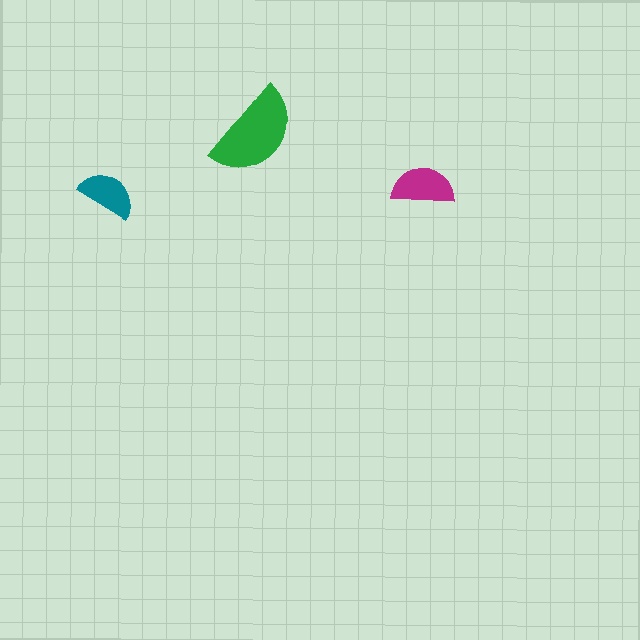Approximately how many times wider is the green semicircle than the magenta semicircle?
About 1.5 times wider.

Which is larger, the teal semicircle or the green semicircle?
The green one.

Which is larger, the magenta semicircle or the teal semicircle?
The magenta one.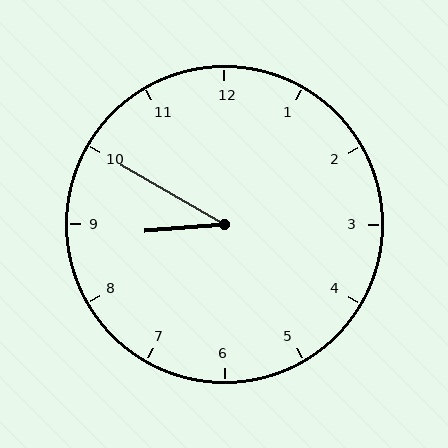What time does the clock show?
8:50.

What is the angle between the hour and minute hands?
Approximately 35 degrees.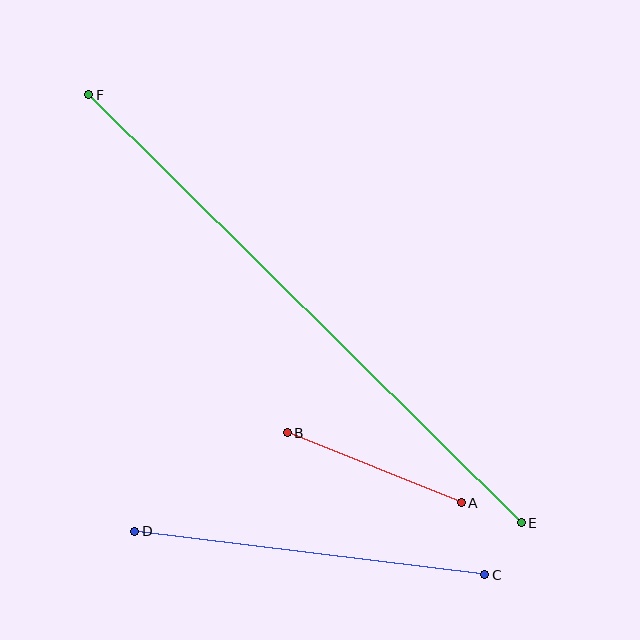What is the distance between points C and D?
The distance is approximately 353 pixels.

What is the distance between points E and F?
The distance is approximately 608 pixels.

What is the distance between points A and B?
The distance is approximately 188 pixels.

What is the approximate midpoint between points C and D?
The midpoint is at approximately (310, 553) pixels.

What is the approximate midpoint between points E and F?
The midpoint is at approximately (305, 309) pixels.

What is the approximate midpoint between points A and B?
The midpoint is at approximately (374, 468) pixels.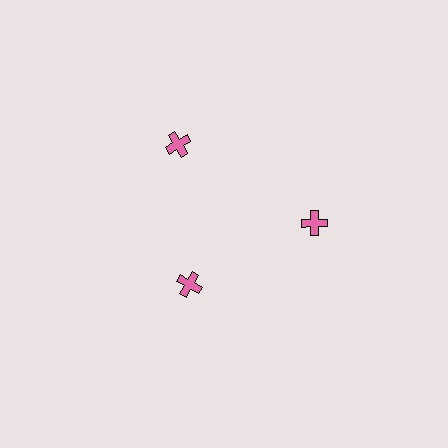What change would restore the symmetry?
The symmetry would be restored by moving it outward, back onto the ring so that all 3 crosses sit at equal angles and equal distance from the center.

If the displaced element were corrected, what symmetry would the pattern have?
It would have 3-fold rotational symmetry — the pattern would map onto itself every 120 degrees.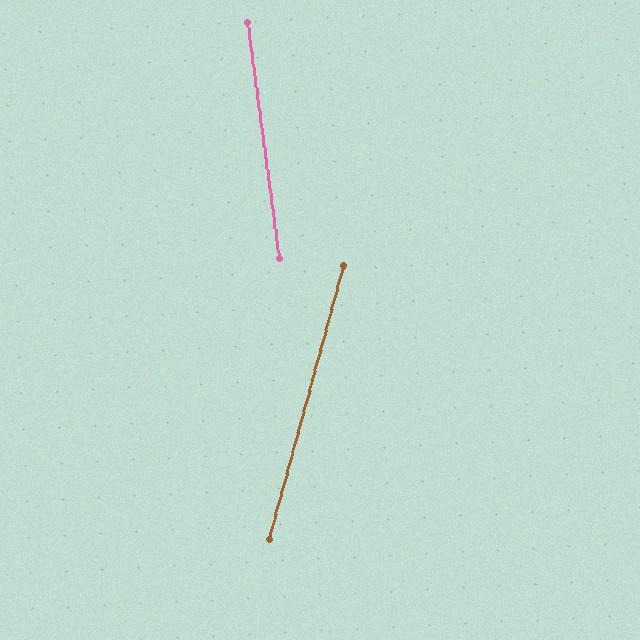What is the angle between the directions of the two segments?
Approximately 23 degrees.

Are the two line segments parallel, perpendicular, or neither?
Neither parallel nor perpendicular — they differ by about 23°.